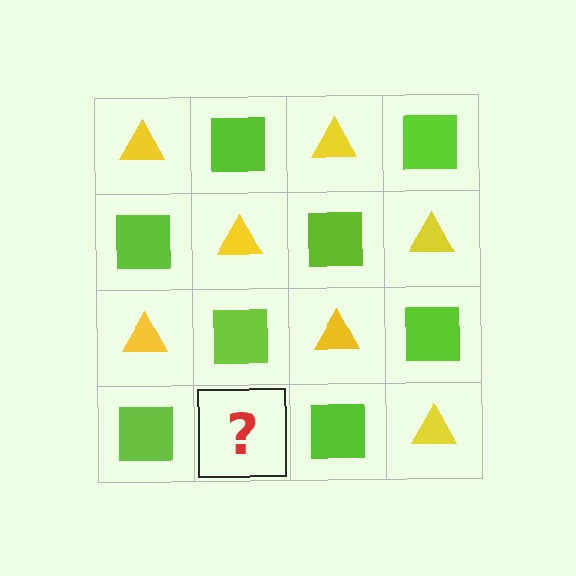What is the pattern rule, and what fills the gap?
The rule is that it alternates yellow triangle and lime square in a checkerboard pattern. The gap should be filled with a yellow triangle.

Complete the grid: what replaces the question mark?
The question mark should be replaced with a yellow triangle.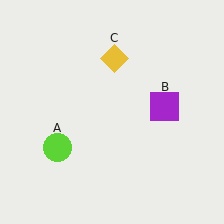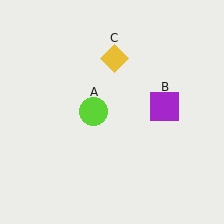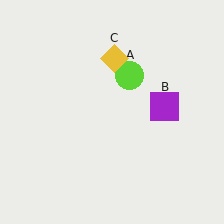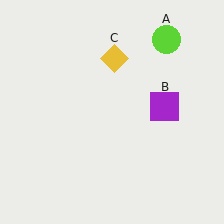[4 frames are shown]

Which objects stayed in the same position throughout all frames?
Purple square (object B) and yellow diamond (object C) remained stationary.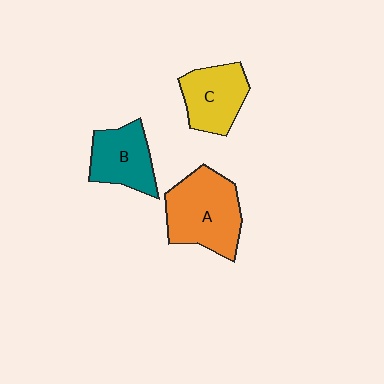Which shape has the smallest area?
Shape B (teal).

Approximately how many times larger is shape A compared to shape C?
Approximately 1.4 times.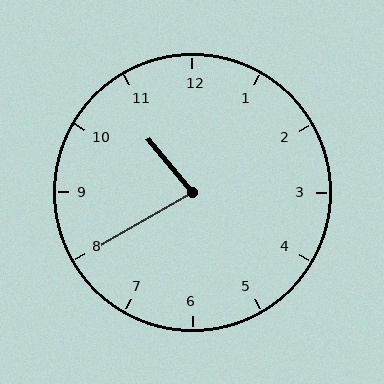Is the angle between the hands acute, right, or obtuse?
It is acute.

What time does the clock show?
10:40.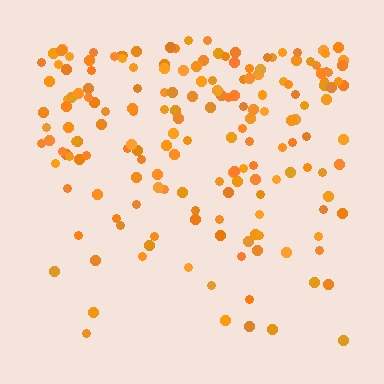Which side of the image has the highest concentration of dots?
The top.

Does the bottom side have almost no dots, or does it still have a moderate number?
Still a moderate number, just noticeably fewer than the top.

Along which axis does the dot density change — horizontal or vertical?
Vertical.